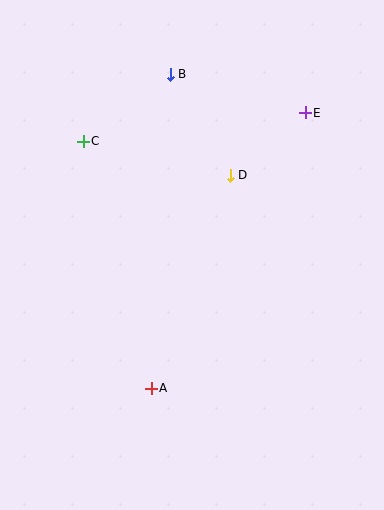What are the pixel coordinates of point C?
Point C is at (83, 141).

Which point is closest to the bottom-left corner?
Point A is closest to the bottom-left corner.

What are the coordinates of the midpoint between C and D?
The midpoint between C and D is at (157, 158).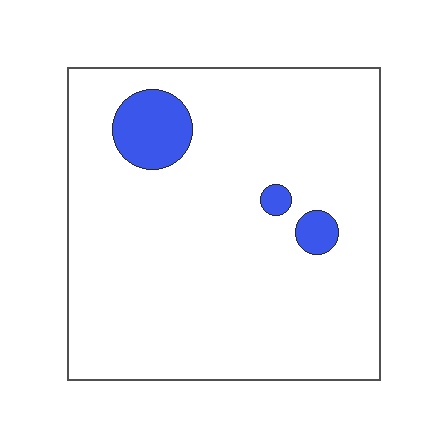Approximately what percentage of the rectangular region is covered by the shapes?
Approximately 10%.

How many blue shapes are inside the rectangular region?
3.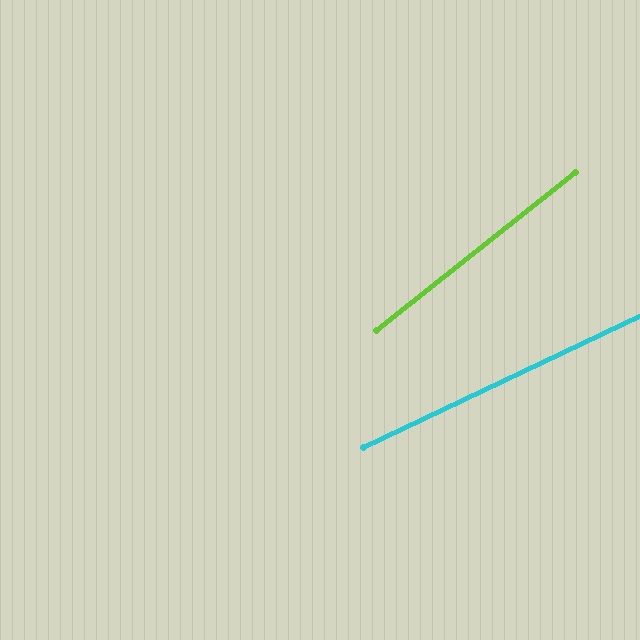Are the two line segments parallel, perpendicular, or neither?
Neither parallel nor perpendicular — they differ by about 13°.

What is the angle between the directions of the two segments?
Approximately 13 degrees.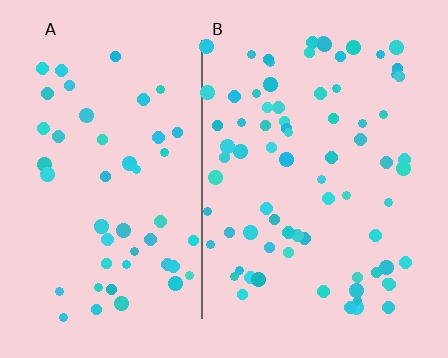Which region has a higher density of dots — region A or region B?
B (the right).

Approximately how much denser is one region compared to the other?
Approximately 1.6× — region B over region A.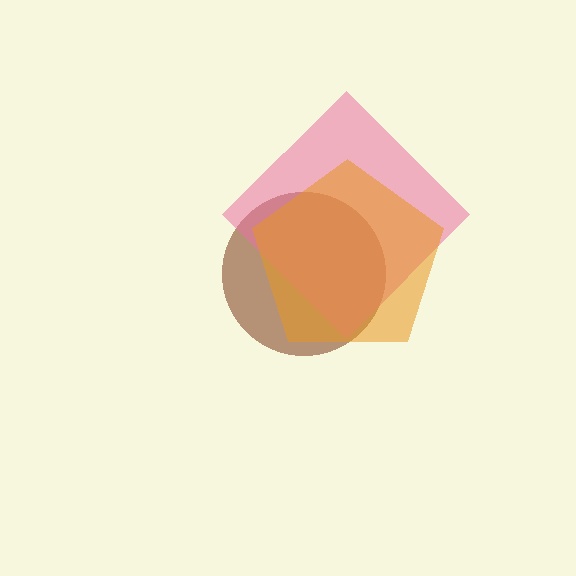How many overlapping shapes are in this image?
There are 3 overlapping shapes in the image.